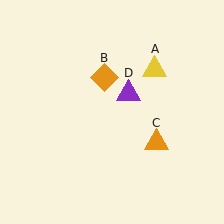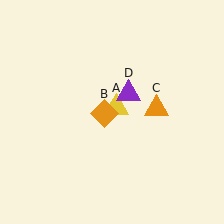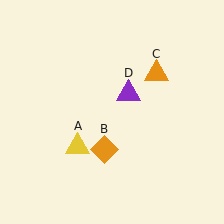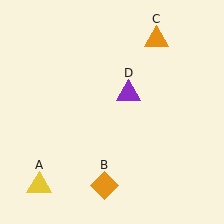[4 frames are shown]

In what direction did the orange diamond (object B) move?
The orange diamond (object B) moved down.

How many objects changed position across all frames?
3 objects changed position: yellow triangle (object A), orange diamond (object B), orange triangle (object C).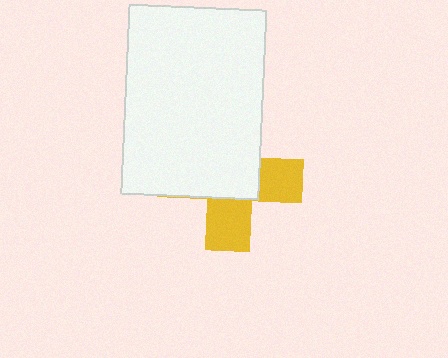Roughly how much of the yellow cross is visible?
A small part of it is visible (roughly 39%).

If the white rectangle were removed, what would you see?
You would see the complete yellow cross.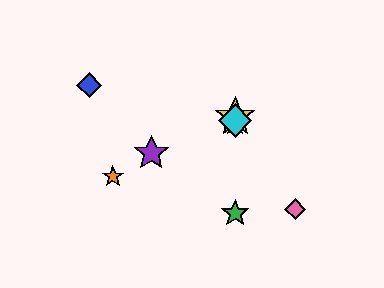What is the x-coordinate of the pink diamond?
The pink diamond is at x≈295.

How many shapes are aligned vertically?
4 shapes (the red star, the green star, the yellow star, the cyan diamond) are aligned vertically.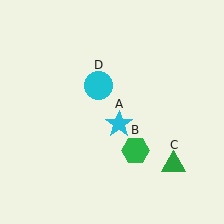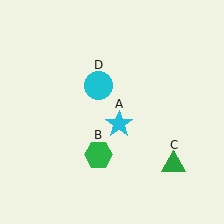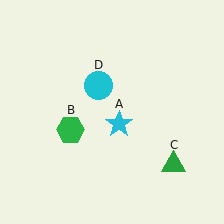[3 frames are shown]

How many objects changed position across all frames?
1 object changed position: green hexagon (object B).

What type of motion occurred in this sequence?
The green hexagon (object B) rotated clockwise around the center of the scene.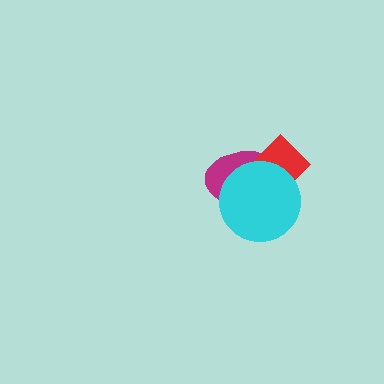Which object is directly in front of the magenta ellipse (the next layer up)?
The red diamond is directly in front of the magenta ellipse.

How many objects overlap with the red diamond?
2 objects overlap with the red diamond.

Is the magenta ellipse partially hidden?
Yes, it is partially covered by another shape.